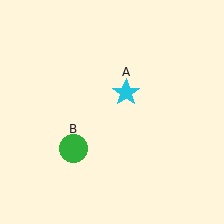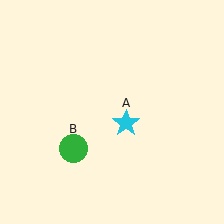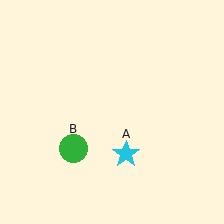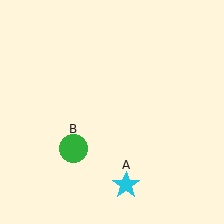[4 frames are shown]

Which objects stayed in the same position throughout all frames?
Green circle (object B) remained stationary.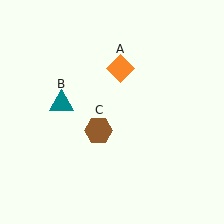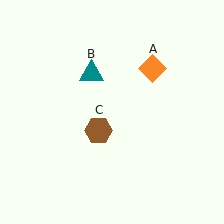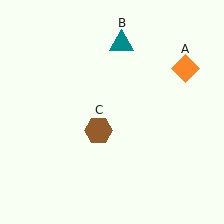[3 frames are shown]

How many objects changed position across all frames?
2 objects changed position: orange diamond (object A), teal triangle (object B).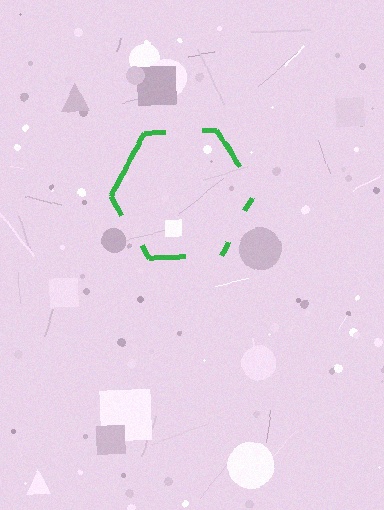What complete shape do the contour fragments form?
The contour fragments form a hexagon.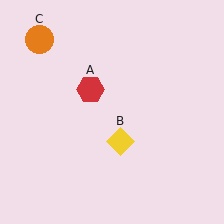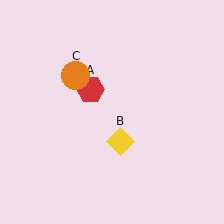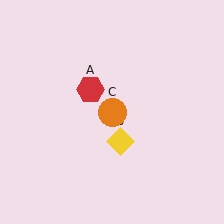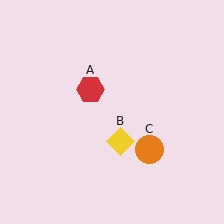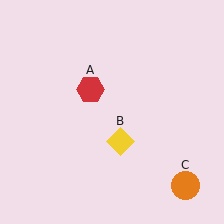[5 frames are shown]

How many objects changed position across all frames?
1 object changed position: orange circle (object C).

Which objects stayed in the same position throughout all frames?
Red hexagon (object A) and yellow diamond (object B) remained stationary.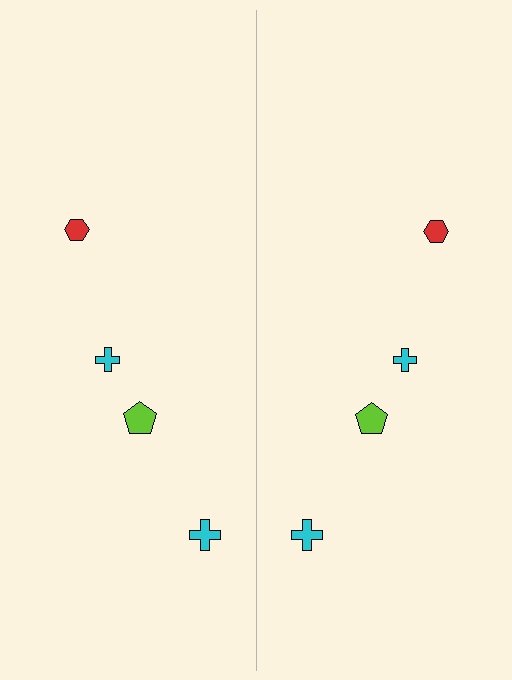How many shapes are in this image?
There are 8 shapes in this image.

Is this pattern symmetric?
Yes, this pattern has bilateral (reflection) symmetry.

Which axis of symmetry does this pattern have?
The pattern has a vertical axis of symmetry running through the center of the image.